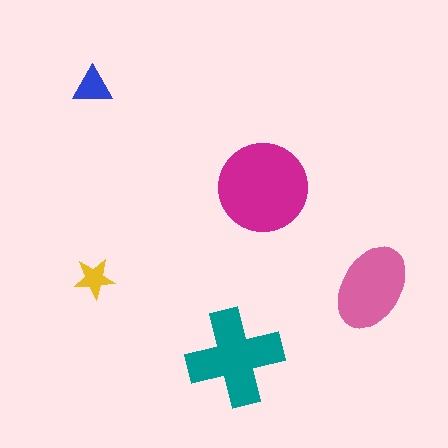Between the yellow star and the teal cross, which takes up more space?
The teal cross.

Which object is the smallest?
The yellow star.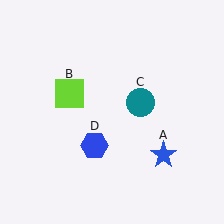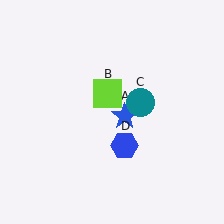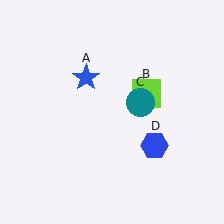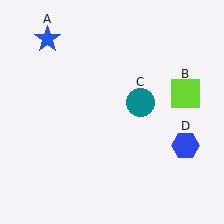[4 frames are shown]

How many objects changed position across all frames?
3 objects changed position: blue star (object A), lime square (object B), blue hexagon (object D).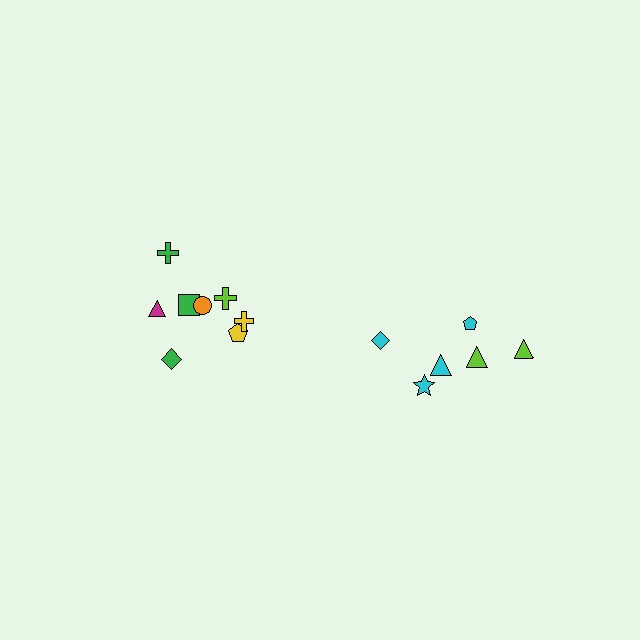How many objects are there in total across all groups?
There are 14 objects.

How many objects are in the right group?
There are 6 objects.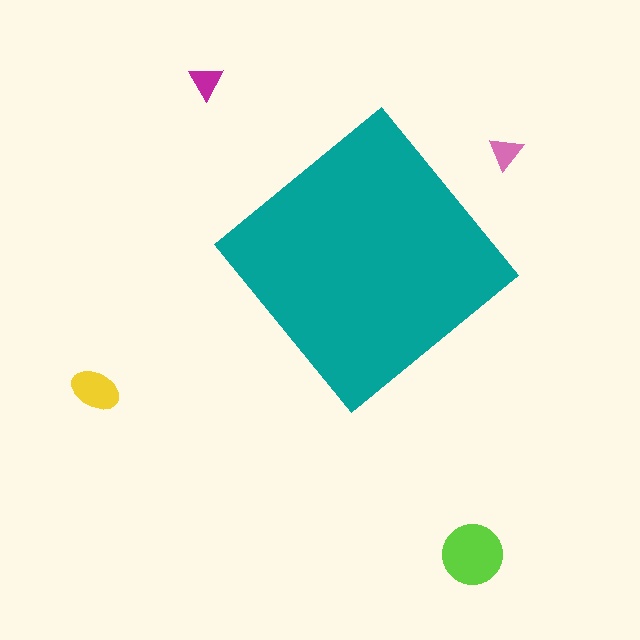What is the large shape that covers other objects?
A teal diamond.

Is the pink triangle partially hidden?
No, the pink triangle is fully visible.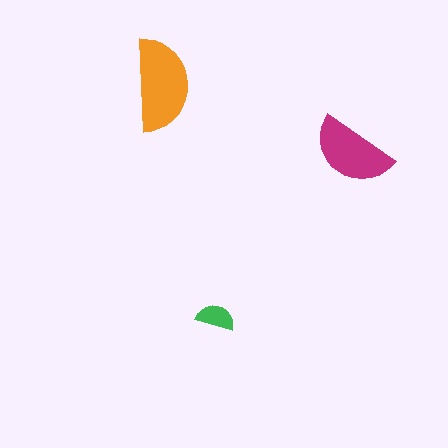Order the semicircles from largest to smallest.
the orange one, the magenta one, the green one.